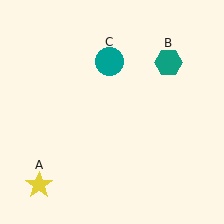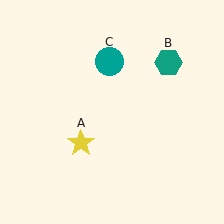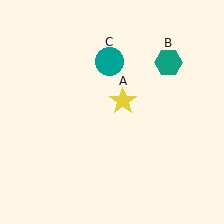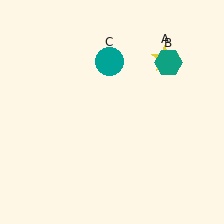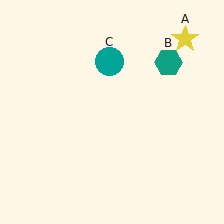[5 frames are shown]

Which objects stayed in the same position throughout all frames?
Teal hexagon (object B) and teal circle (object C) remained stationary.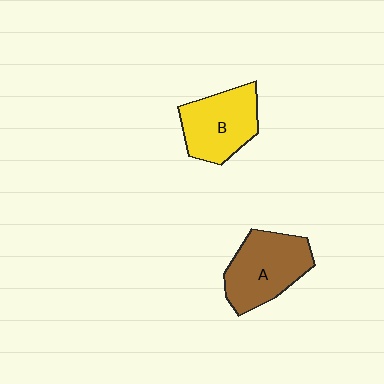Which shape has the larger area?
Shape A (brown).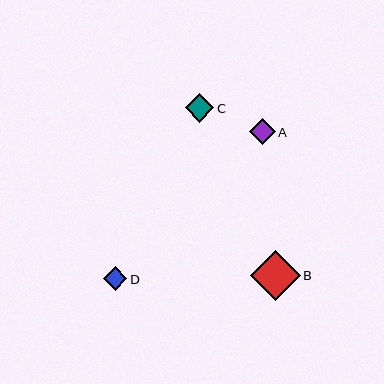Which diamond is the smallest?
Diamond D is the smallest with a size of approximately 24 pixels.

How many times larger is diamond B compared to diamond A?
Diamond B is approximately 1.9 times the size of diamond A.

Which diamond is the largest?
Diamond B is the largest with a size of approximately 50 pixels.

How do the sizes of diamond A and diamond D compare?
Diamond A and diamond D are approximately the same size.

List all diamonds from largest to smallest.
From largest to smallest: B, C, A, D.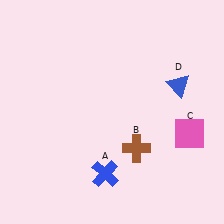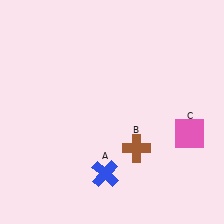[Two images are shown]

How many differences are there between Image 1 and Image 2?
There is 1 difference between the two images.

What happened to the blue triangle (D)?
The blue triangle (D) was removed in Image 2. It was in the top-right area of Image 1.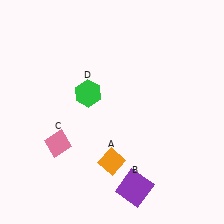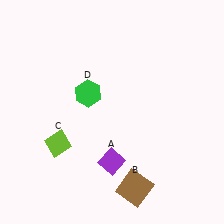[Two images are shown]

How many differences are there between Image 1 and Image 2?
There are 3 differences between the two images.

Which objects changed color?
A changed from orange to purple. B changed from purple to brown. C changed from pink to lime.